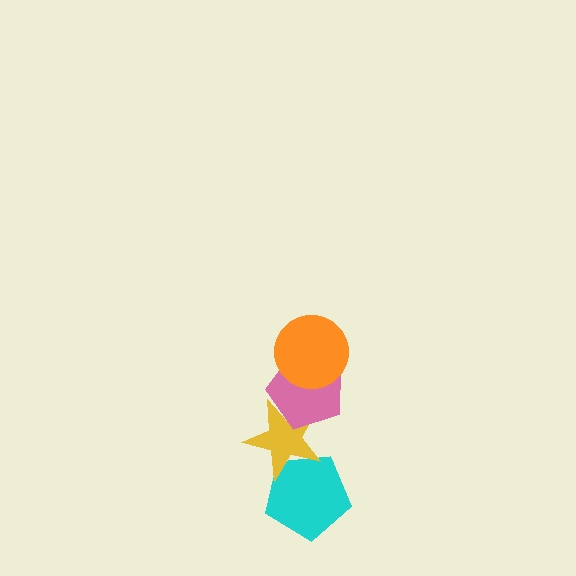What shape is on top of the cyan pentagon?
The yellow star is on top of the cyan pentagon.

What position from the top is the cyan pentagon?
The cyan pentagon is 4th from the top.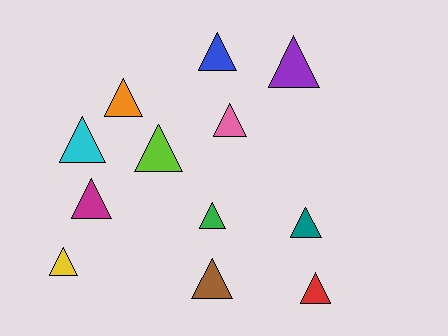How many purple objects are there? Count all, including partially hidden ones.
There is 1 purple object.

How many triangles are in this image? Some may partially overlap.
There are 12 triangles.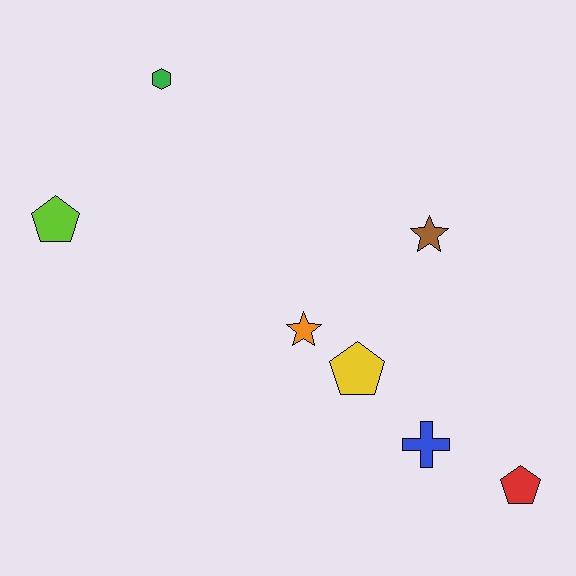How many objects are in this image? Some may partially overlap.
There are 7 objects.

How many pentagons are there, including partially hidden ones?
There are 3 pentagons.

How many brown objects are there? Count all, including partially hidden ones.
There is 1 brown object.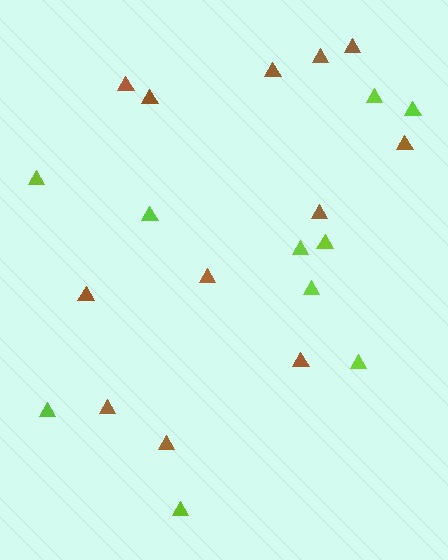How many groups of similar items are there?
There are 2 groups: one group of lime triangles (10) and one group of brown triangles (12).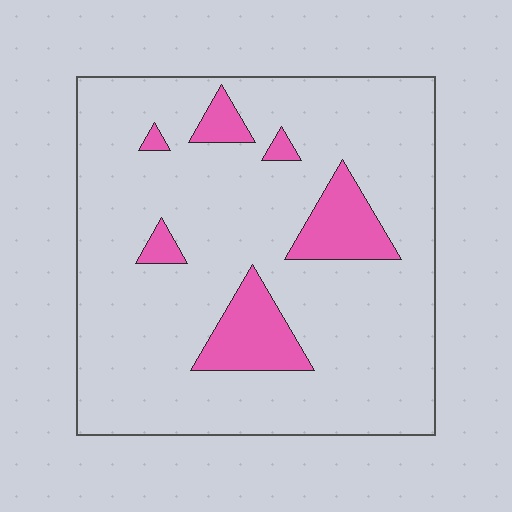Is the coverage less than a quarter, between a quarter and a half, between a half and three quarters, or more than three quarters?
Less than a quarter.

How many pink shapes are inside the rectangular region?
6.